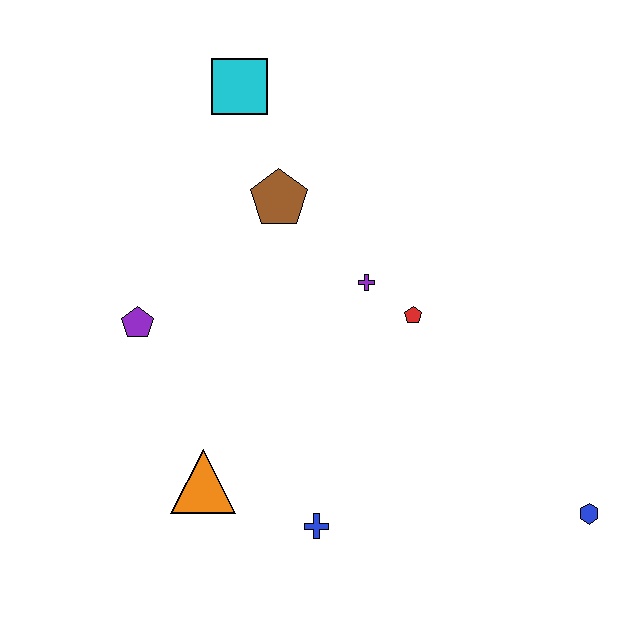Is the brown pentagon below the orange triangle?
No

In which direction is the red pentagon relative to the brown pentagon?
The red pentagon is to the right of the brown pentagon.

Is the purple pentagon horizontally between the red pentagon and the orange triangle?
No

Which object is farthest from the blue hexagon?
The cyan square is farthest from the blue hexagon.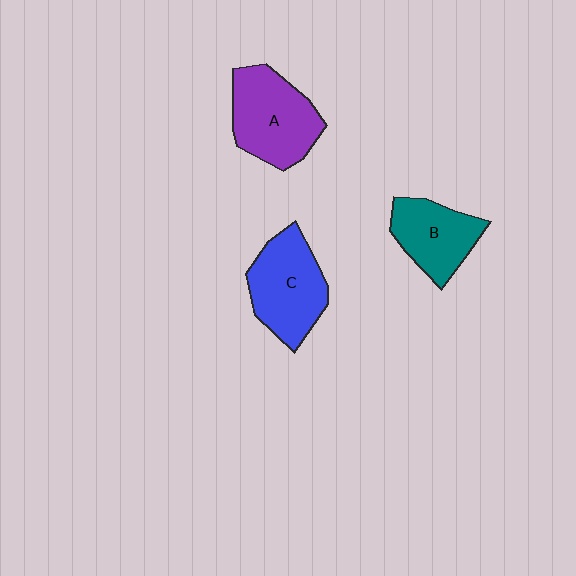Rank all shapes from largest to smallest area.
From largest to smallest: A (purple), C (blue), B (teal).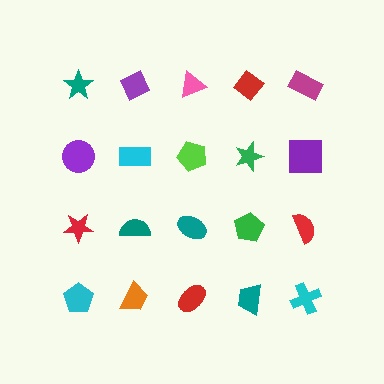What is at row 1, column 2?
A purple diamond.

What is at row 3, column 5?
A red semicircle.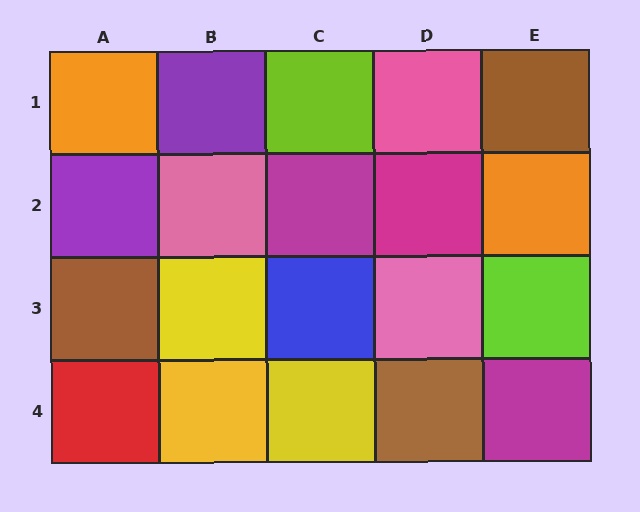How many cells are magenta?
3 cells are magenta.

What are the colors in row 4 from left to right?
Red, yellow, yellow, brown, magenta.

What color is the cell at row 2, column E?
Orange.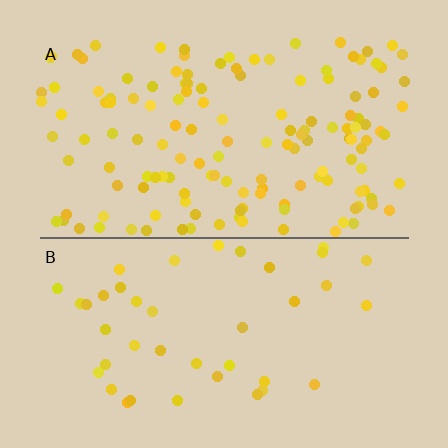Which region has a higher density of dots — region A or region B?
A (the top).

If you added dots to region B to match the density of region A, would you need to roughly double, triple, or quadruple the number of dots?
Approximately triple.